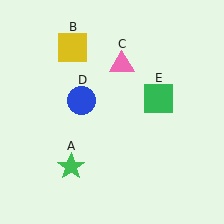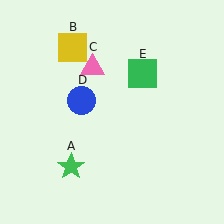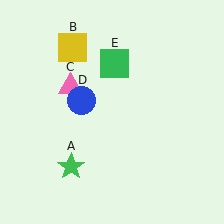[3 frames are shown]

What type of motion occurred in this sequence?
The pink triangle (object C), green square (object E) rotated counterclockwise around the center of the scene.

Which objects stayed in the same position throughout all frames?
Green star (object A) and yellow square (object B) and blue circle (object D) remained stationary.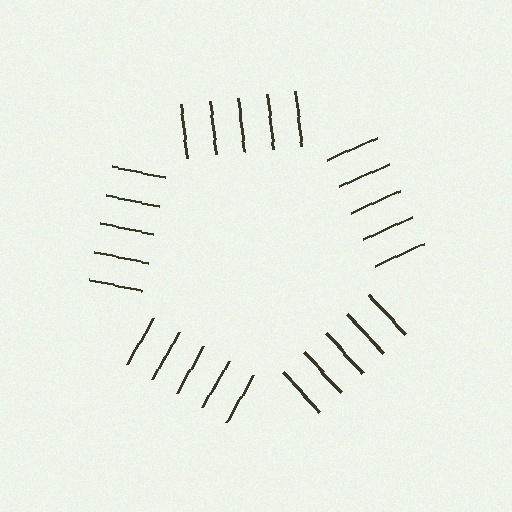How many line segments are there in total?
25 — 5 along each of the 5 edges.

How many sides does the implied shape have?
5 sides — the line-ends trace a pentagon.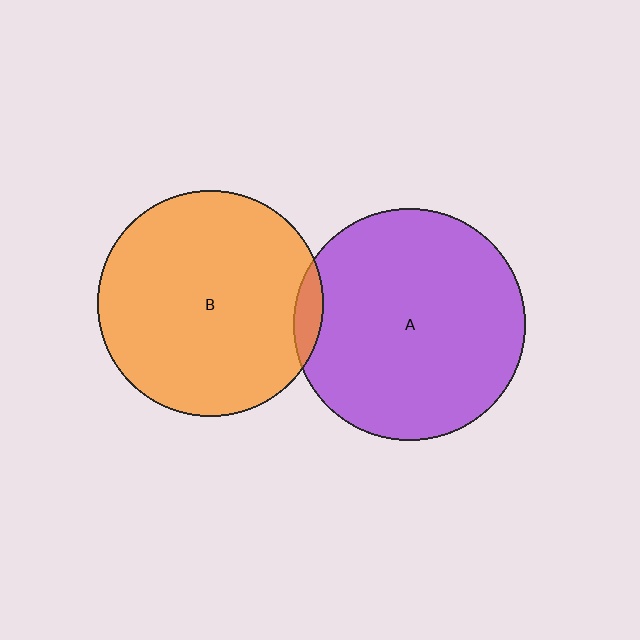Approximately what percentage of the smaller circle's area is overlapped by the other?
Approximately 5%.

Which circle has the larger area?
Circle A (purple).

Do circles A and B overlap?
Yes.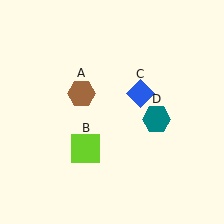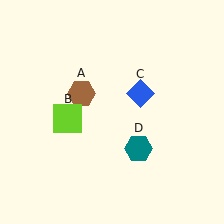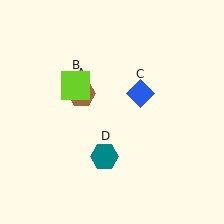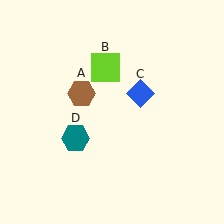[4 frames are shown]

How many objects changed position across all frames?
2 objects changed position: lime square (object B), teal hexagon (object D).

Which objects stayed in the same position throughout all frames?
Brown hexagon (object A) and blue diamond (object C) remained stationary.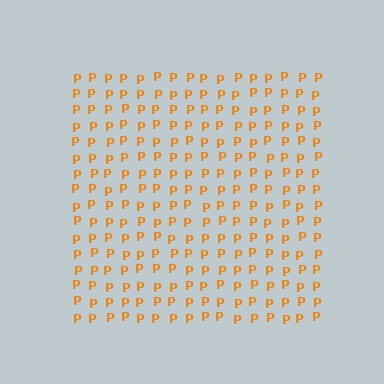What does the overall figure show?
The overall figure shows a square.